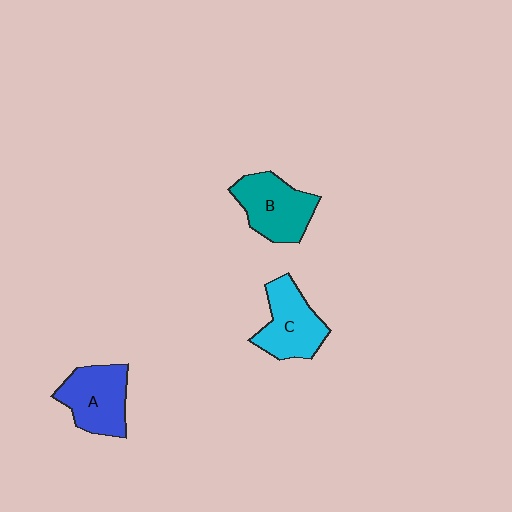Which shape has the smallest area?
Shape C (cyan).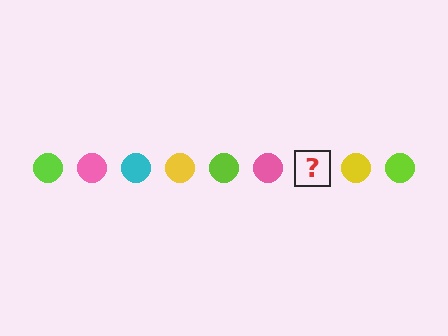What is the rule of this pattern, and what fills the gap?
The rule is that the pattern cycles through lime, pink, cyan, yellow circles. The gap should be filled with a cyan circle.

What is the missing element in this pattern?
The missing element is a cyan circle.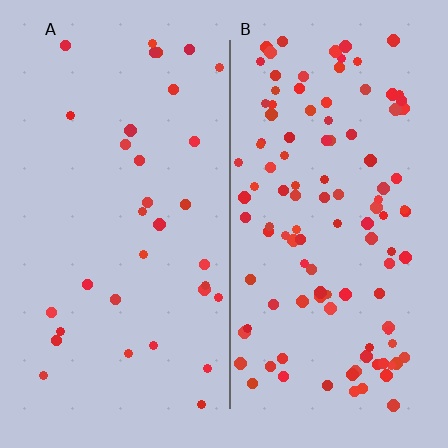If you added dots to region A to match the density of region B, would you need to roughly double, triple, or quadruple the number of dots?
Approximately triple.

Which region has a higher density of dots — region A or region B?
B (the right).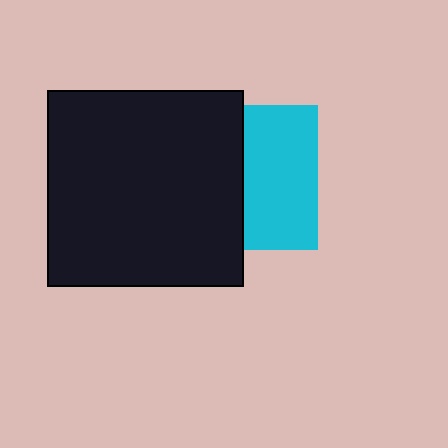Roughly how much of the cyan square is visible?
About half of it is visible (roughly 51%).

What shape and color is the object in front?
The object in front is a black square.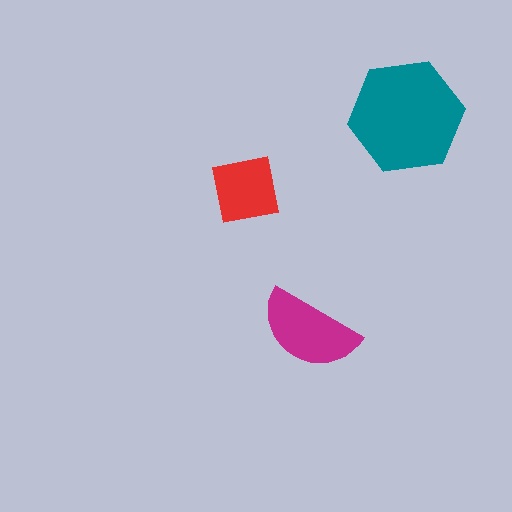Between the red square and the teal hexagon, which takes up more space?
The teal hexagon.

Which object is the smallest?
The red square.